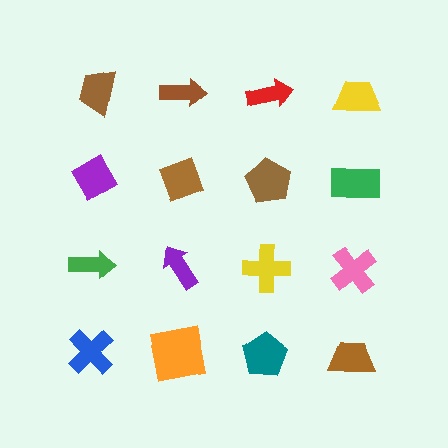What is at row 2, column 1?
A purple diamond.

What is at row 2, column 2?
A brown diamond.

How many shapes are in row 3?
4 shapes.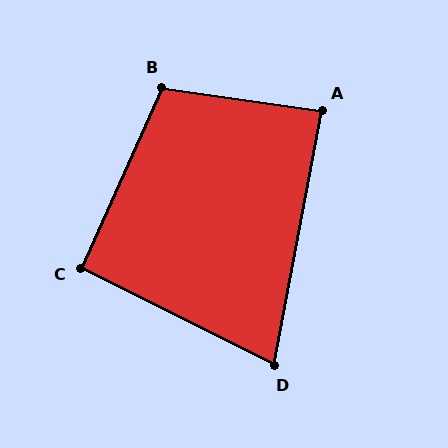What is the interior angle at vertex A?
Approximately 87 degrees (approximately right).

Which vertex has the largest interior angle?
B, at approximately 106 degrees.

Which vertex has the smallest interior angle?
D, at approximately 74 degrees.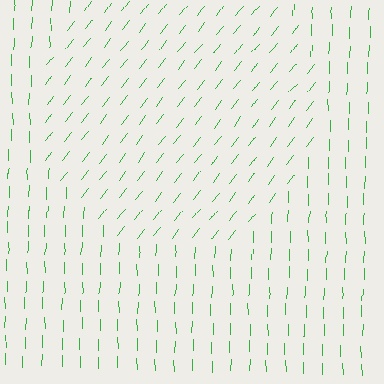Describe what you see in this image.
The image is filled with small green line segments. A circle region in the image has lines oriented differently from the surrounding lines, creating a visible texture boundary.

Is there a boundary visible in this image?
Yes, there is a texture boundary formed by a change in line orientation.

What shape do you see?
I see a circle.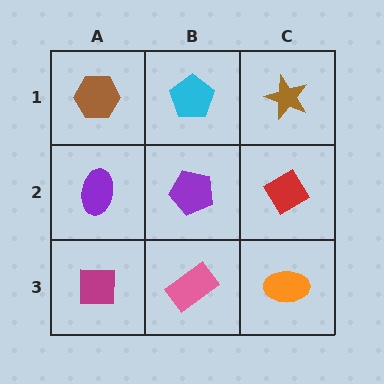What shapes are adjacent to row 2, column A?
A brown hexagon (row 1, column A), a magenta square (row 3, column A), a purple pentagon (row 2, column B).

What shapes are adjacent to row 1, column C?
A red diamond (row 2, column C), a cyan pentagon (row 1, column B).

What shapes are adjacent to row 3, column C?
A red diamond (row 2, column C), a pink rectangle (row 3, column B).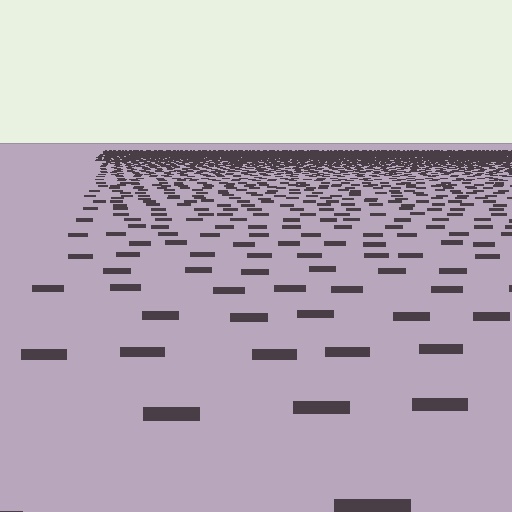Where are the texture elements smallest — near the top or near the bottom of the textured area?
Near the top.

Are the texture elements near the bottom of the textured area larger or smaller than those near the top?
Larger. Near the bottom, elements are closer to the viewer and appear at a bigger on-screen size.